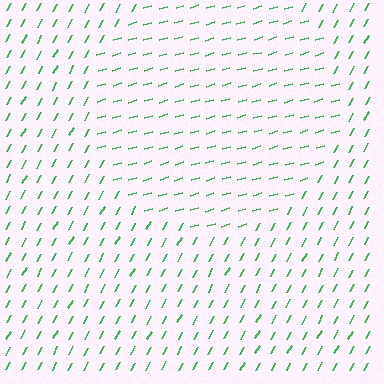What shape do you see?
I see a circle.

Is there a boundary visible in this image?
Yes, there is a texture boundary formed by a change in line orientation.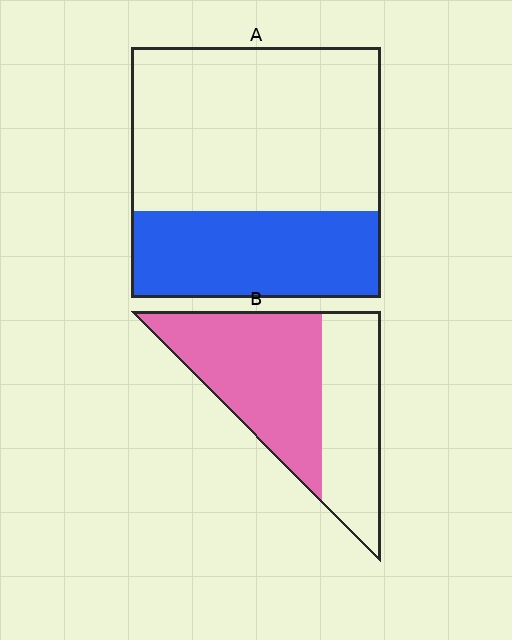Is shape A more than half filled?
No.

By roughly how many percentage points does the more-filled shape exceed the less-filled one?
By roughly 25 percentage points (B over A).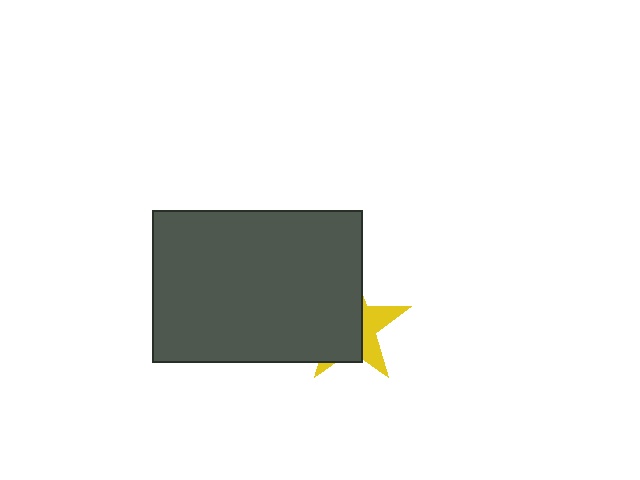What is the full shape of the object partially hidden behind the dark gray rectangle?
The partially hidden object is a yellow star.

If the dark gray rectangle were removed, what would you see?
You would see the complete yellow star.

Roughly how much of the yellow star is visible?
A small part of it is visible (roughly 34%).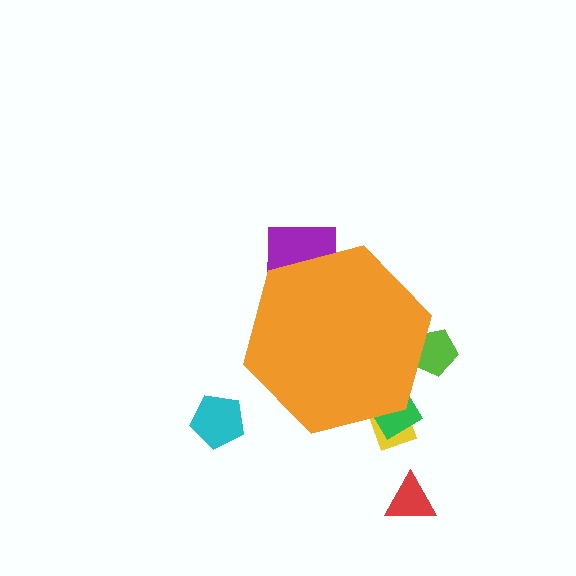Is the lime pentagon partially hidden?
Yes, the lime pentagon is partially hidden behind the orange hexagon.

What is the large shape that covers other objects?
An orange hexagon.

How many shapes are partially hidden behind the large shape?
4 shapes are partially hidden.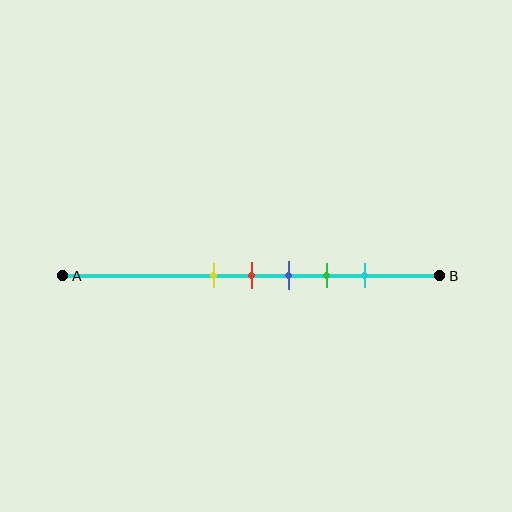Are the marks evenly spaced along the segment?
Yes, the marks are approximately evenly spaced.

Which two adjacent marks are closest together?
The yellow and red marks are the closest adjacent pair.